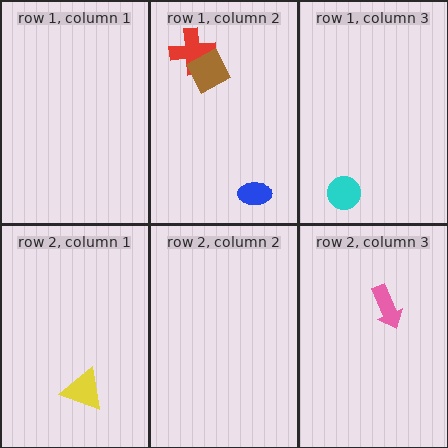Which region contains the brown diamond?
The row 1, column 2 region.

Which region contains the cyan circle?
The row 1, column 3 region.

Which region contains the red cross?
The row 1, column 2 region.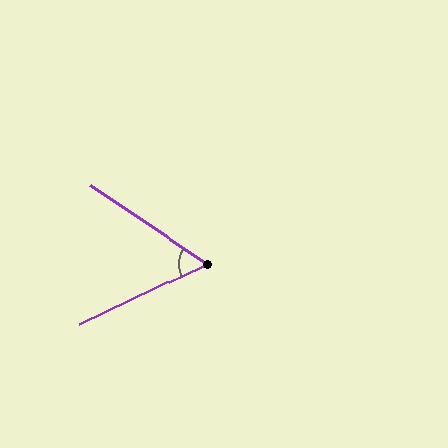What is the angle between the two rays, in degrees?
Approximately 59 degrees.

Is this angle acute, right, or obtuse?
It is acute.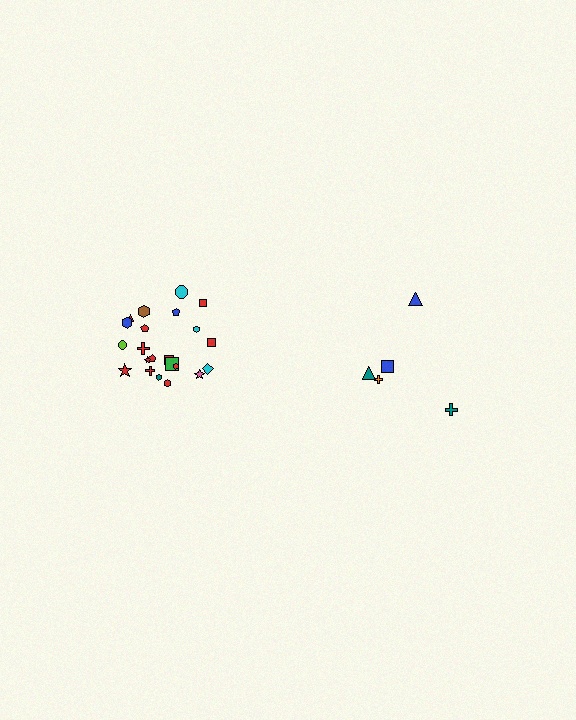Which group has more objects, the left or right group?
The left group.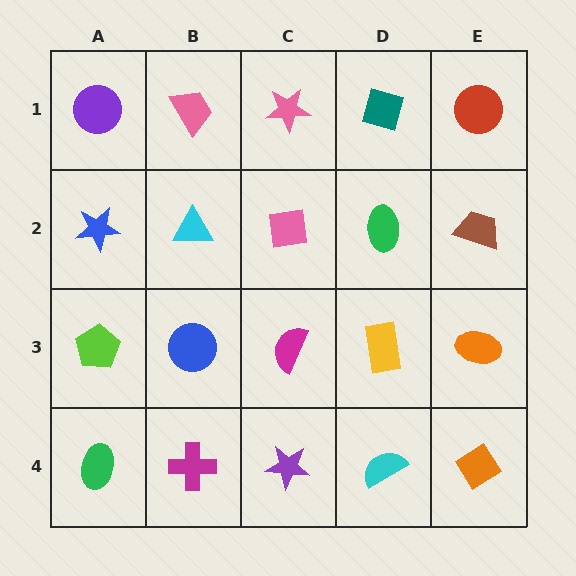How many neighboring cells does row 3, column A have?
3.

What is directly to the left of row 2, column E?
A green ellipse.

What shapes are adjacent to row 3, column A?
A blue star (row 2, column A), a green ellipse (row 4, column A), a blue circle (row 3, column B).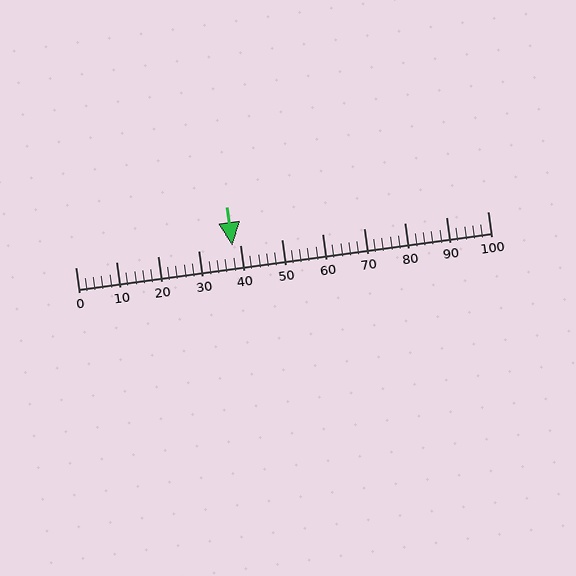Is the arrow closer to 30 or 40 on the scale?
The arrow is closer to 40.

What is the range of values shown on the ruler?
The ruler shows values from 0 to 100.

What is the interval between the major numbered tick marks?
The major tick marks are spaced 10 units apart.